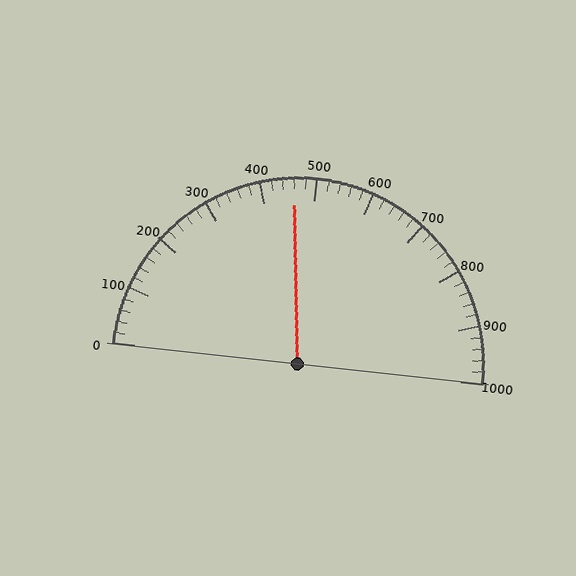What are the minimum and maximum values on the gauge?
The gauge ranges from 0 to 1000.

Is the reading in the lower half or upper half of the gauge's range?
The reading is in the lower half of the range (0 to 1000).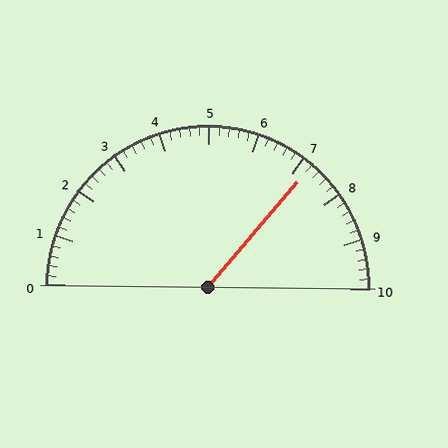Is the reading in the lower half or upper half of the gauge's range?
The reading is in the upper half of the range (0 to 10).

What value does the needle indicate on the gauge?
The needle indicates approximately 7.2.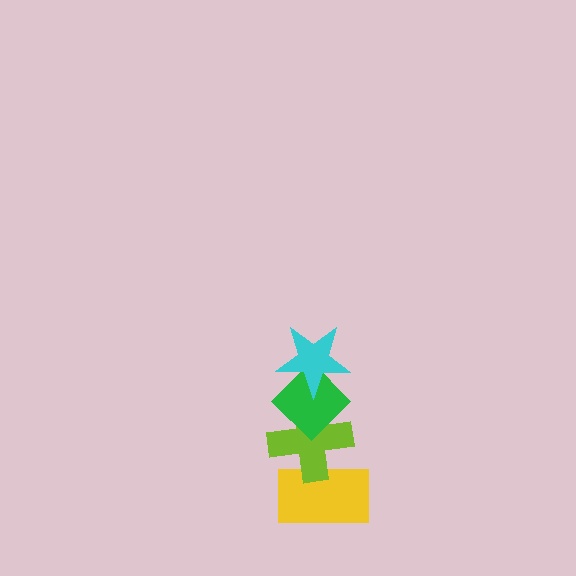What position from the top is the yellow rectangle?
The yellow rectangle is 4th from the top.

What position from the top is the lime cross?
The lime cross is 3rd from the top.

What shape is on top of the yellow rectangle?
The lime cross is on top of the yellow rectangle.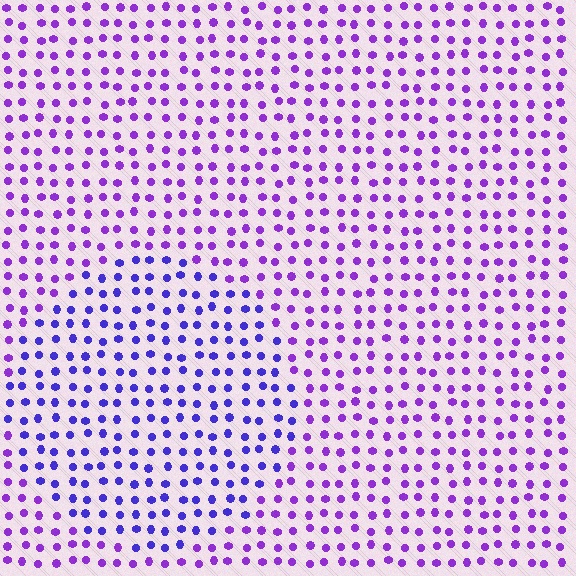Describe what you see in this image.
The image is filled with small purple elements in a uniform arrangement. A circle-shaped region is visible where the elements are tinted to a slightly different hue, forming a subtle color boundary.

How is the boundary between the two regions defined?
The boundary is defined purely by a slight shift in hue (about 29 degrees). Spacing, size, and orientation are identical on both sides.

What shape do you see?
I see a circle.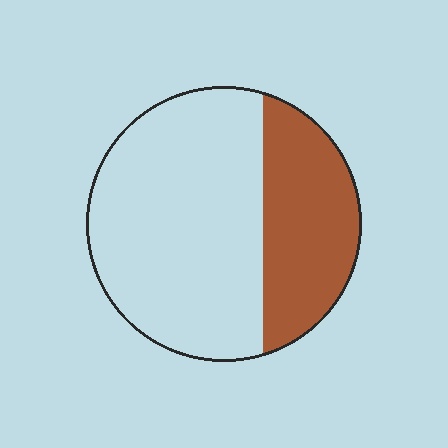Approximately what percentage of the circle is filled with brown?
Approximately 30%.